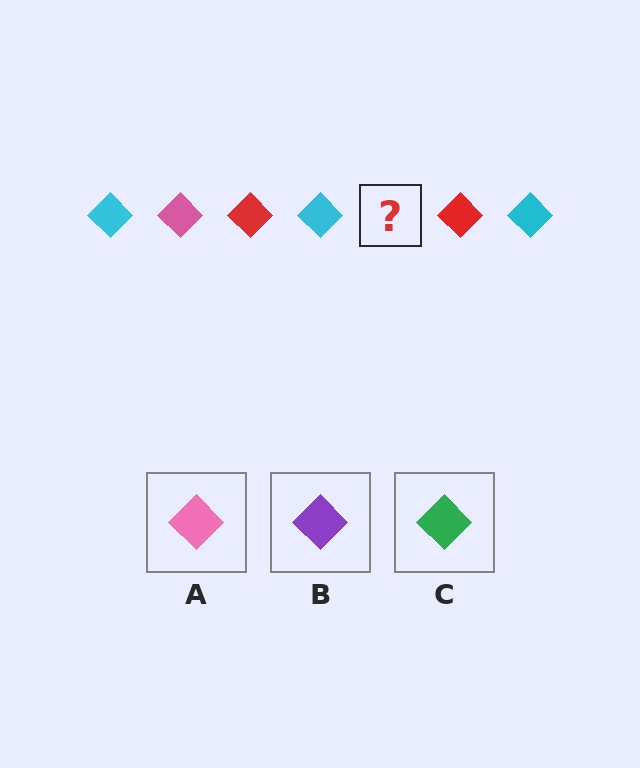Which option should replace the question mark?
Option A.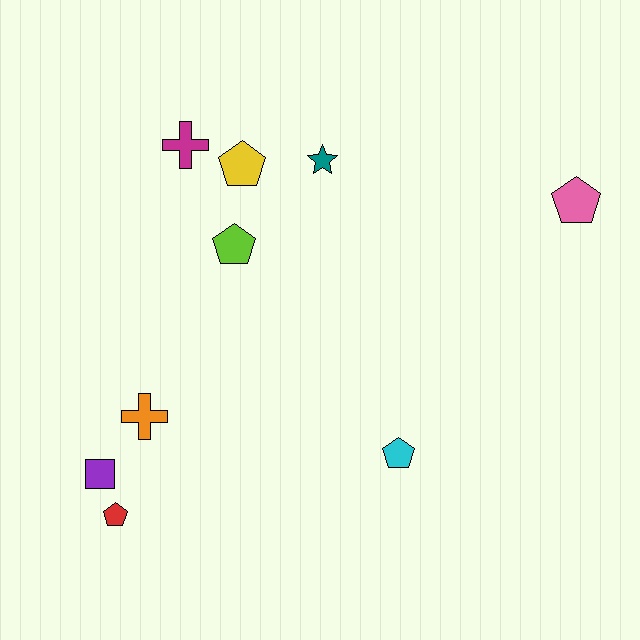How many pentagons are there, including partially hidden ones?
There are 5 pentagons.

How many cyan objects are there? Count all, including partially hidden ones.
There is 1 cyan object.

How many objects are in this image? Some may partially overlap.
There are 9 objects.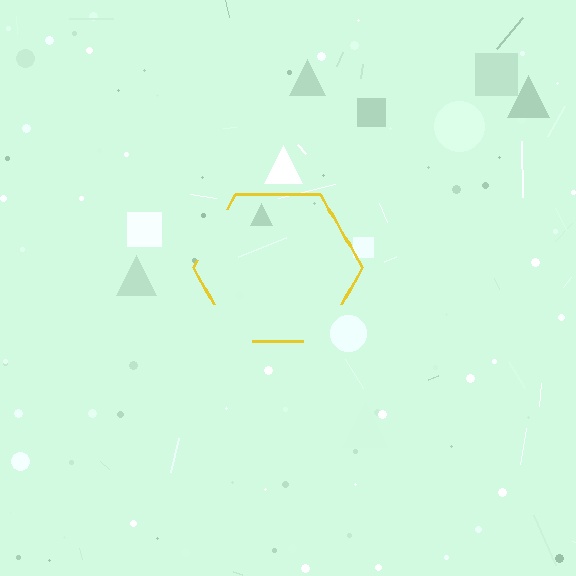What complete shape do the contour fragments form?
The contour fragments form a hexagon.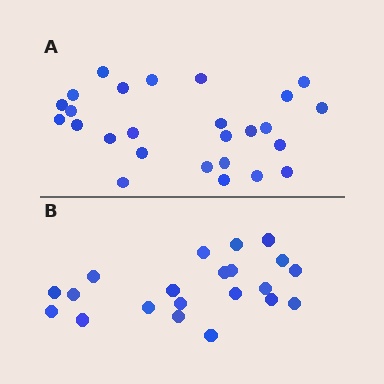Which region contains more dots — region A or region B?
Region A (the top region) has more dots.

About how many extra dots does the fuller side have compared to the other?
Region A has about 5 more dots than region B.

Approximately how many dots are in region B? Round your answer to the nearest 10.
About 20 dots. (The exact count is 21, which rounds to 20.)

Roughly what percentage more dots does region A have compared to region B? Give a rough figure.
About 25% more.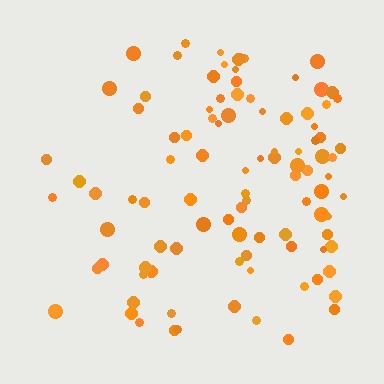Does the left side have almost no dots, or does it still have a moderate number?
Still a moderate number, just noticeably fewer than the right.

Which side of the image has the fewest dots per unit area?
The left.